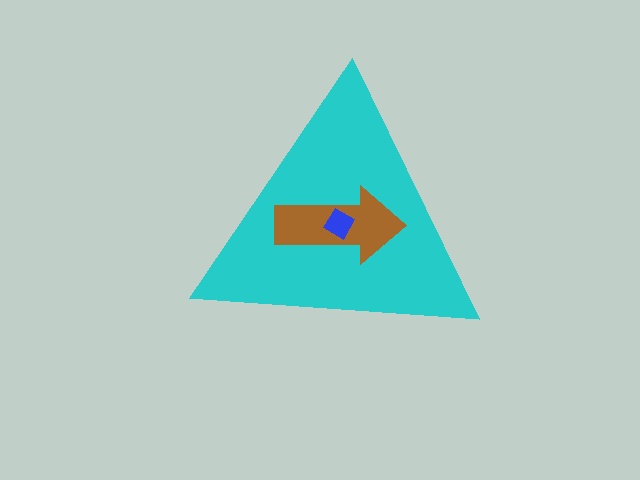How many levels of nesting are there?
3.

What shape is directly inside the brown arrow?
The blue diamond.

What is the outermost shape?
The cyan triangle.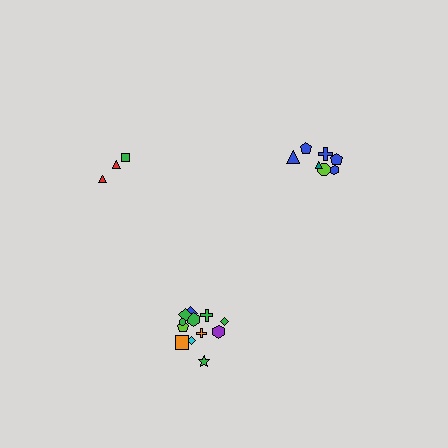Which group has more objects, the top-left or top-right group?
The top-right group.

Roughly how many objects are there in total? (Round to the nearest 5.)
Roughly 20 objects in total.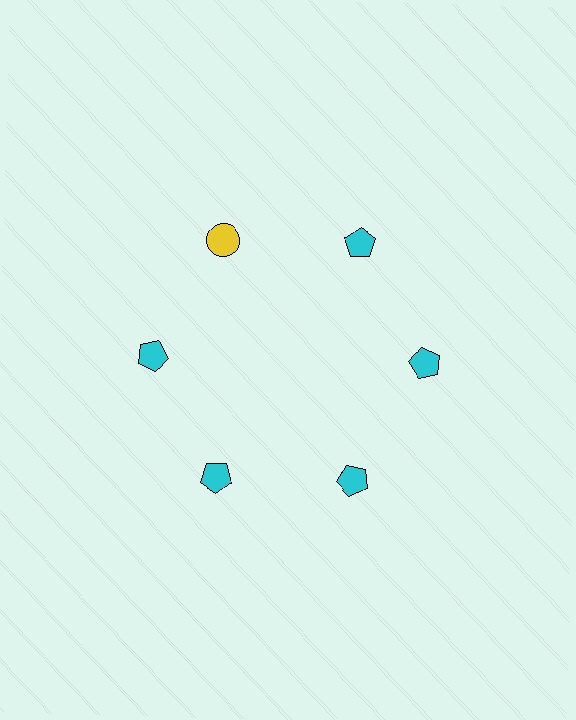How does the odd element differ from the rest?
It differs in both color (yellow instead of cyan) and shape (circle instead of pentagon).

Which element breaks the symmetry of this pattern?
The yellow circle at roughly the 11 o'clock position breaks the symmetry. All other shapes are cyan pentagons.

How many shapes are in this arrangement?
There are 6 shapes arranged in a ring pattern.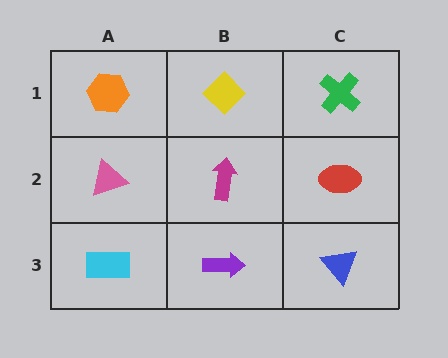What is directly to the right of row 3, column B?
A blue triangle.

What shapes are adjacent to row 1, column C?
A red ellipse (row 2, column C), a yellow diamond (row 1, column B).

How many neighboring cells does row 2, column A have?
3.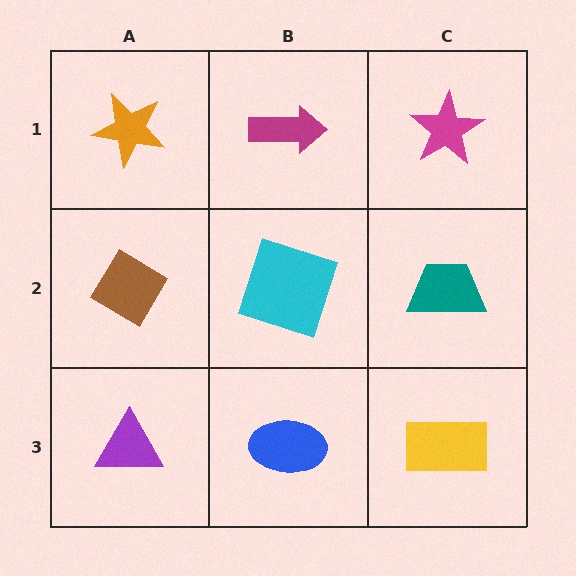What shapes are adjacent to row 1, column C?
A teal trapezoid (row 2, column C), a magenta arrow (row 1, column B).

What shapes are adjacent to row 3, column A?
A brown diamond (row 2, column A), a blue ellipse (row 3, column B).